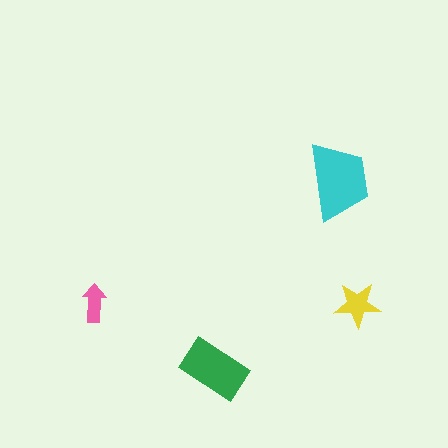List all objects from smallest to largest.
The pink arrow, the yellow star, the green rectangle, the cyan trapezoid.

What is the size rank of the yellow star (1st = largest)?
3rd.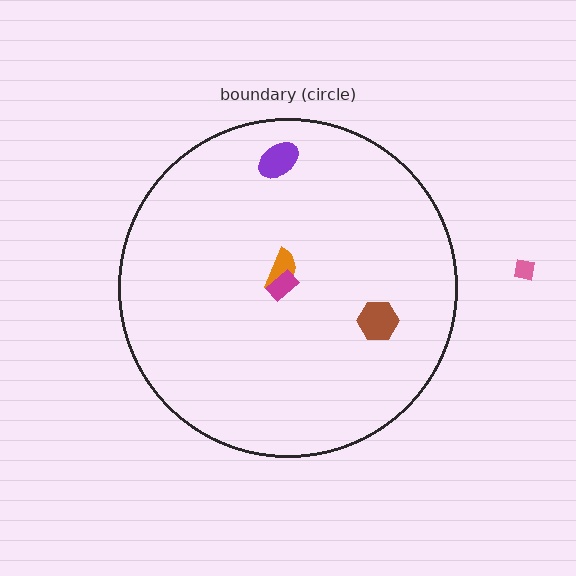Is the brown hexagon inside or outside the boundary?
Inside.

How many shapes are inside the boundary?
4 inside, 1 outside.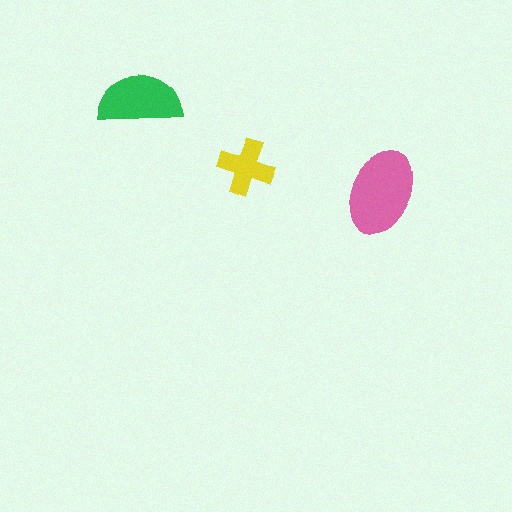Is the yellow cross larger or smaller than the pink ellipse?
Smaller.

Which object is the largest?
The pink ellipse.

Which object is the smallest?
The yellow cross.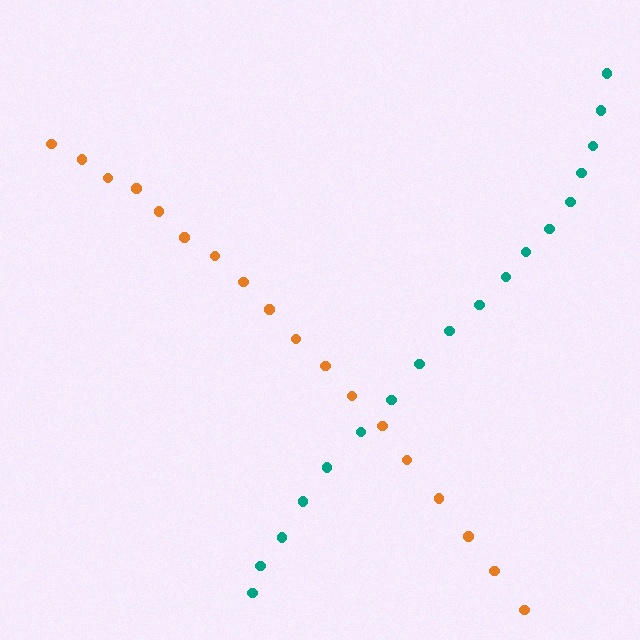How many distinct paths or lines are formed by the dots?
There are 2 distinct paths.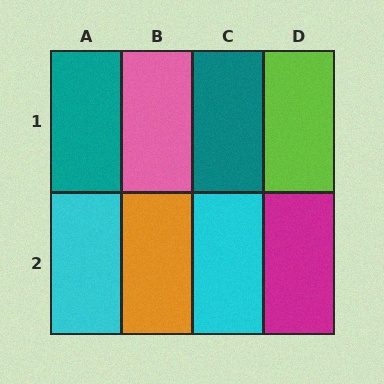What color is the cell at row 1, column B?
Pink.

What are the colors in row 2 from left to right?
Cyan, orange, cyan, magenta.